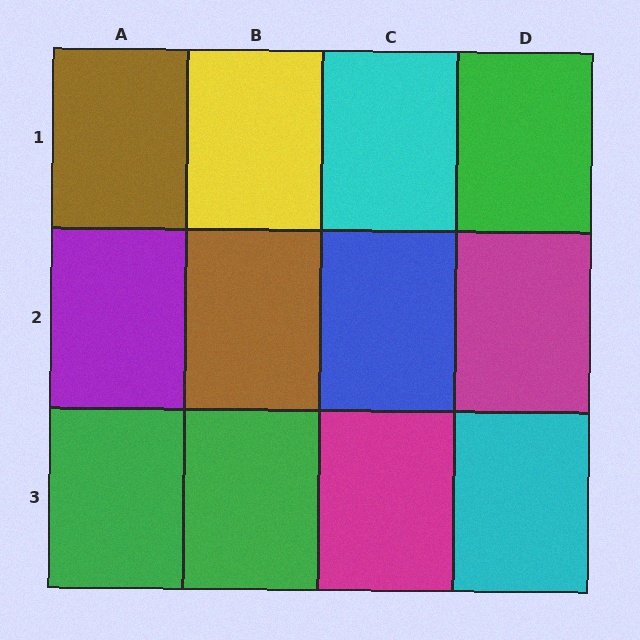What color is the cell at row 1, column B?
Yellow.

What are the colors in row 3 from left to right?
Green, green, magenta, cyan.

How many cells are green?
3 cells are green.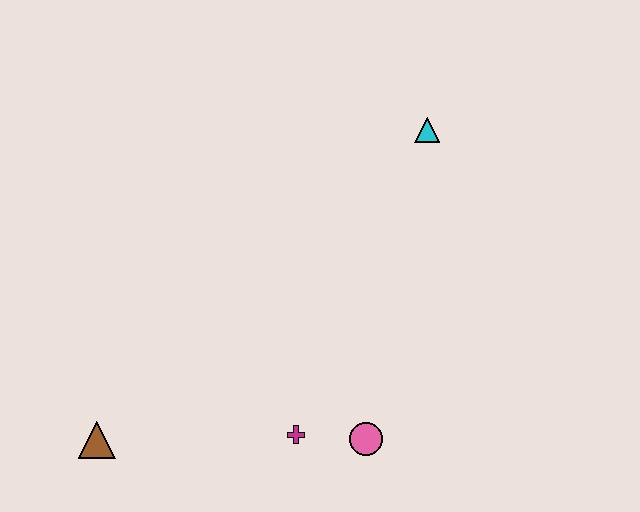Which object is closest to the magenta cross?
The pink circle is closest to the magenta cross.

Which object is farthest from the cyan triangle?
The brown triangle is farthest from the cyan triangle.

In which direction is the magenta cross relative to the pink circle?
The magenta cross is to the left of the pink circle.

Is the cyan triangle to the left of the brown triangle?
No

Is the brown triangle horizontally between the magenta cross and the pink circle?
No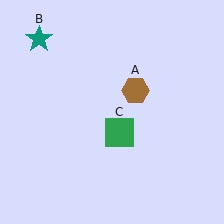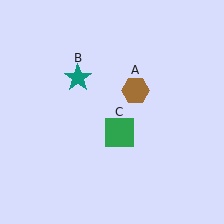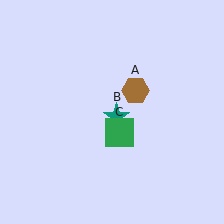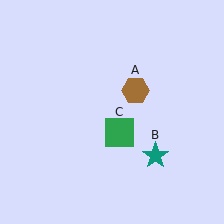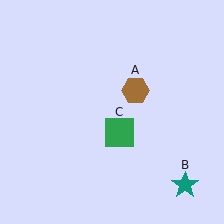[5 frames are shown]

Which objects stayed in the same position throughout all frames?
Brown hexagon (object A) and green square (object C) remained stationary.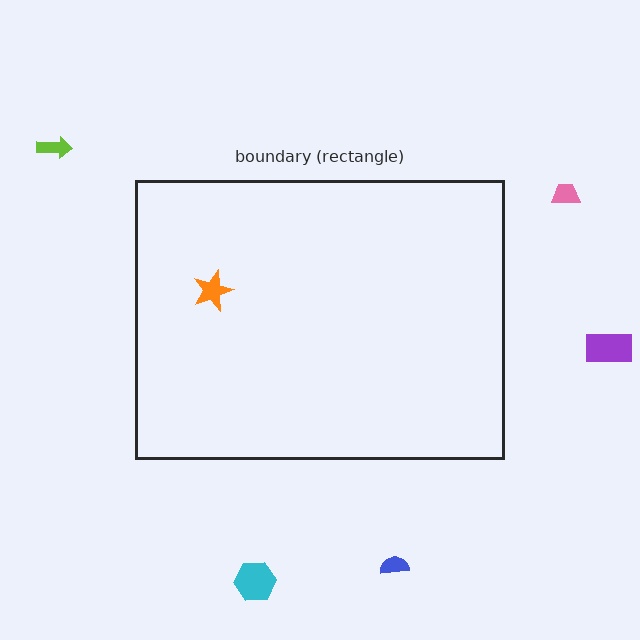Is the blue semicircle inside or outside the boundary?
Outside.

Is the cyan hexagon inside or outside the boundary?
Outside.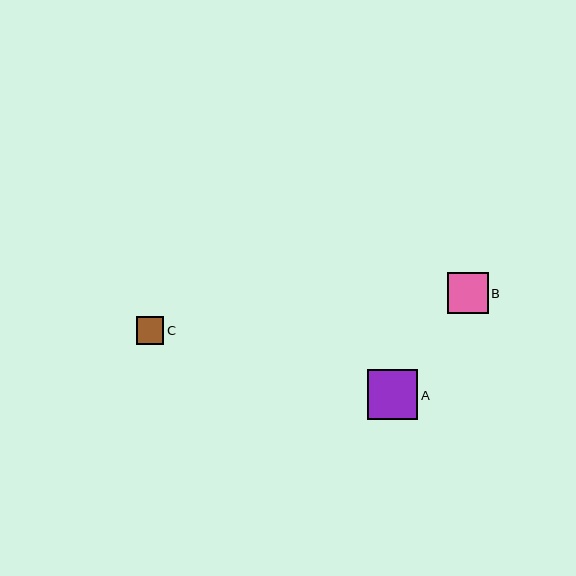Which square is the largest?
Square A is the largest with a size of approximately 50 pixels.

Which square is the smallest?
Square C is the smallest with a size of approximately 28 pixels.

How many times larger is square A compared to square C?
Square A is approximately 1.8 times the size of square C.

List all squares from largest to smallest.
From largest to smallest: A, B, C.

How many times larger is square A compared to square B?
Square A is approximately 1.2 times the size of square B.